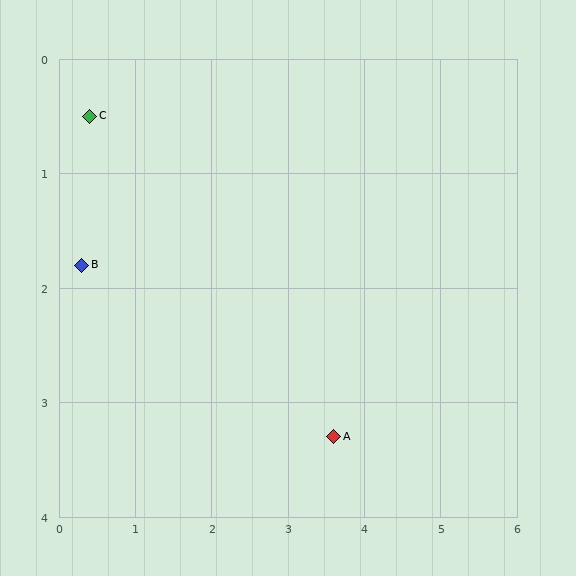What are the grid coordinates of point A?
Point A is at approximately (3.6, 3.3).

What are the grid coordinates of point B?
Point B is at approximately (0.3, 1.8).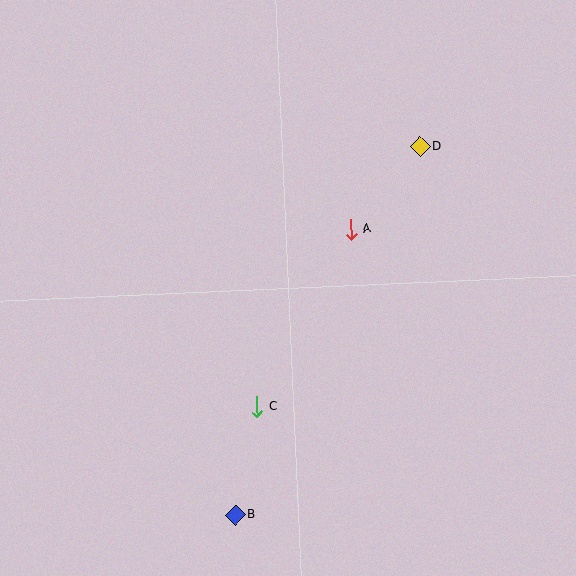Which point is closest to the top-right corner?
Point D is closest to the top-right corner.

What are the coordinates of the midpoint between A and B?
The midpoint between A and B is at (293, 372).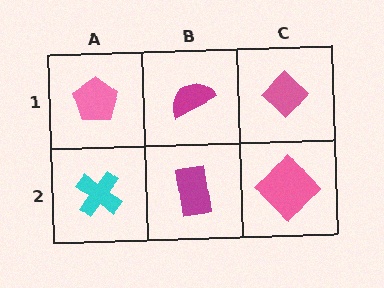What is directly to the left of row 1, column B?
A pink pentagon.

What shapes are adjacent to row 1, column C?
A pink diamond (row 2, column C), a magenta semicircle (row 1, column B).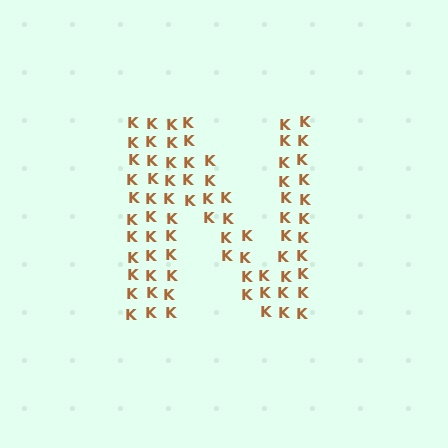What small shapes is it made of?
It is made of small letter K's.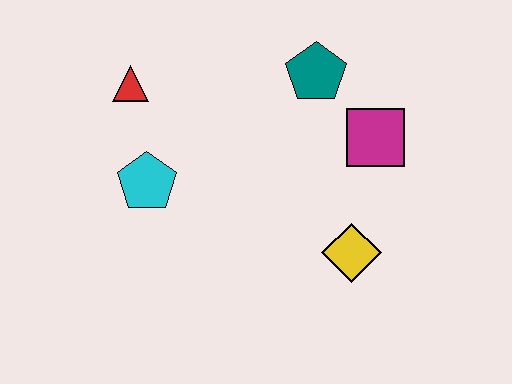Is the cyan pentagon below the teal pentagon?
Yes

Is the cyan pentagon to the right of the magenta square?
No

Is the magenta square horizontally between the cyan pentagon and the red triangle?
No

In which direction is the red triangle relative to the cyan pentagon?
The red triangle is above the cyan pentagon.